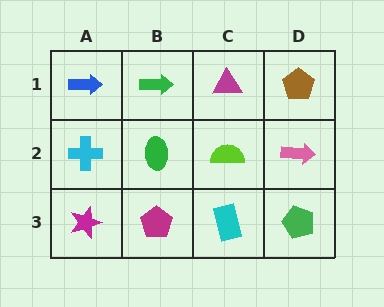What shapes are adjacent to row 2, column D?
A brown pentagon (row 1, column D), a green pentagon (row 3, column D), a lime semicircle (row 2, column C).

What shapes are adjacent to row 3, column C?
A lime semicircle (row 2, column C), a magenta pentagon (row 3, column B), a green pentagon (row 3, column D).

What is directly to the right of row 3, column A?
A magenta pentagon.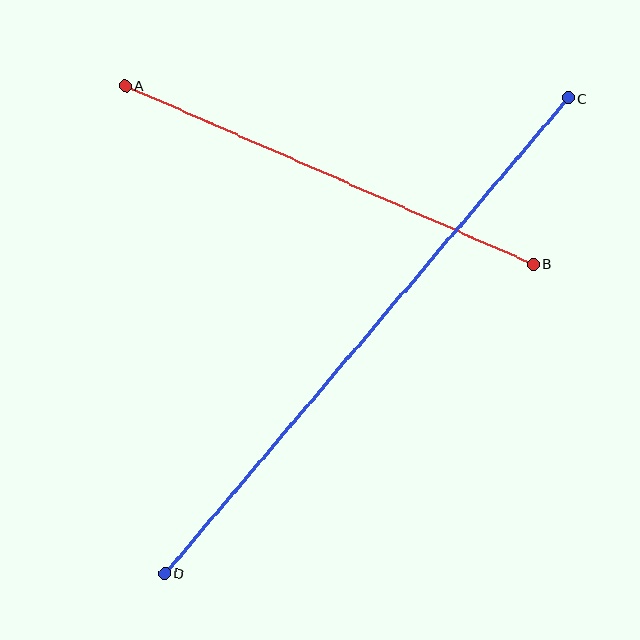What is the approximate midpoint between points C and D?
The midpoint is at approximately (366, 336) pixels.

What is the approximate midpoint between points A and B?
The midpoint is at approximately (329, 175) pixels.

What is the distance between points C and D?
The distance is approximately 624 pixels.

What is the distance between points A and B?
The distance is approximately 445 pixels.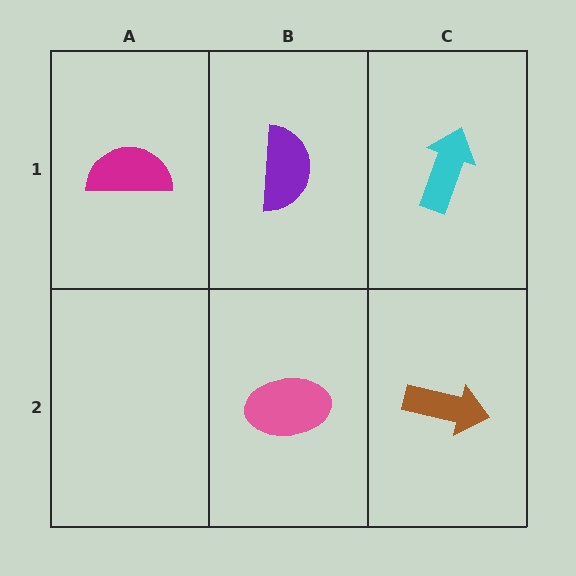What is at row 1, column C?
A cyan arrow.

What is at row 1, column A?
A magenta semicircle.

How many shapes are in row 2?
2 shapes.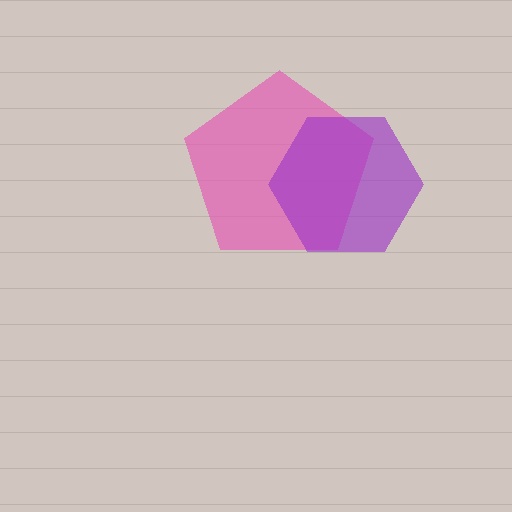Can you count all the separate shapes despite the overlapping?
Yes, there are 2 separate shapes.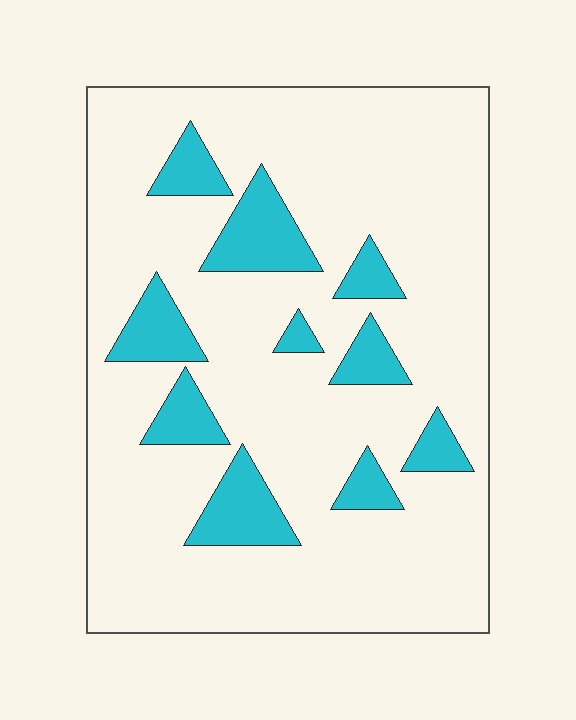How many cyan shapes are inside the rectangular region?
10.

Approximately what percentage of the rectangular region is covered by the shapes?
Approximately 15%.